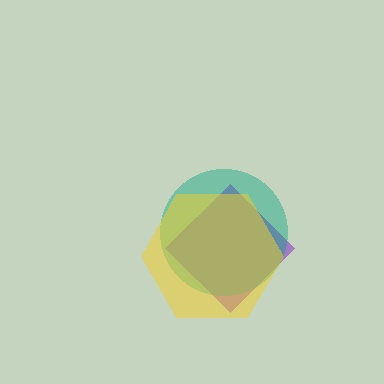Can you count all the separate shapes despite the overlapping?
Yes, there are 3 separate shapes.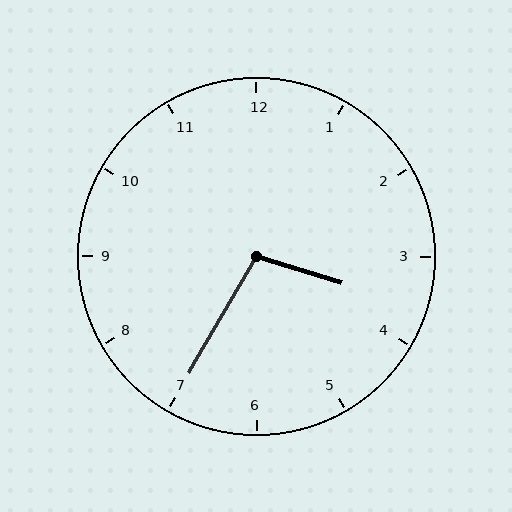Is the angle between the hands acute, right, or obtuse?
It is obtuse.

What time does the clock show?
3:35.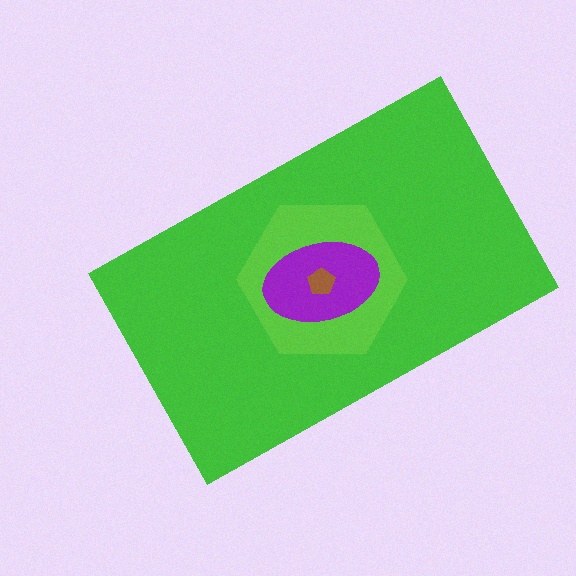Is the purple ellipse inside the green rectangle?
Yes.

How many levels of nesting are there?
4.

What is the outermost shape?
The green rectangle.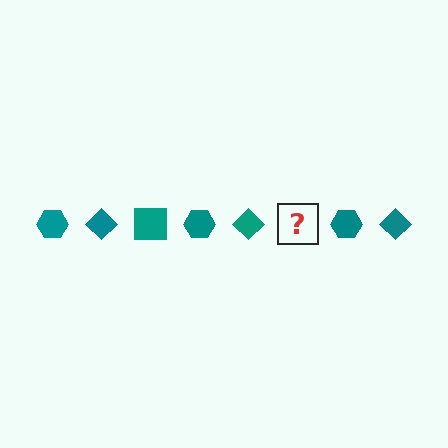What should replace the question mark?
The question mark should be replaced with a teal square.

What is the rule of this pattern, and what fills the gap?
The rule is that the pattern cycles through hexagon, diamond, square shapes in teal. The gap should be filled with a teal square.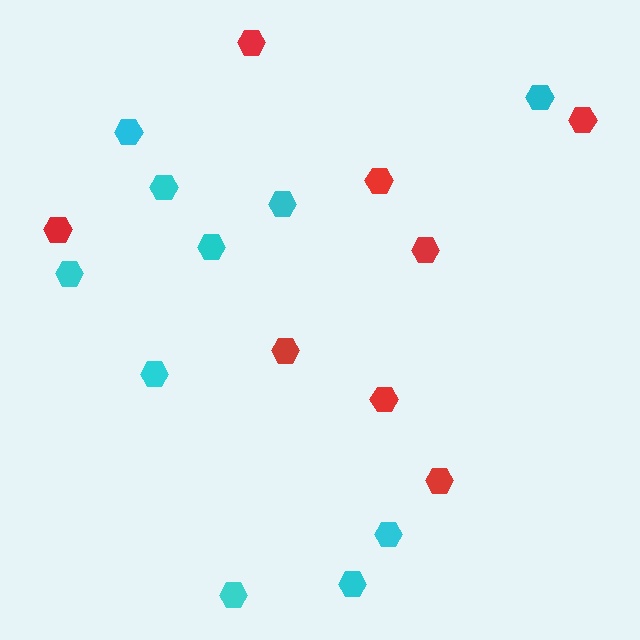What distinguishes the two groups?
There are 2 groups: one group of cyan hexagons (10) and one group of red hexagons (8).